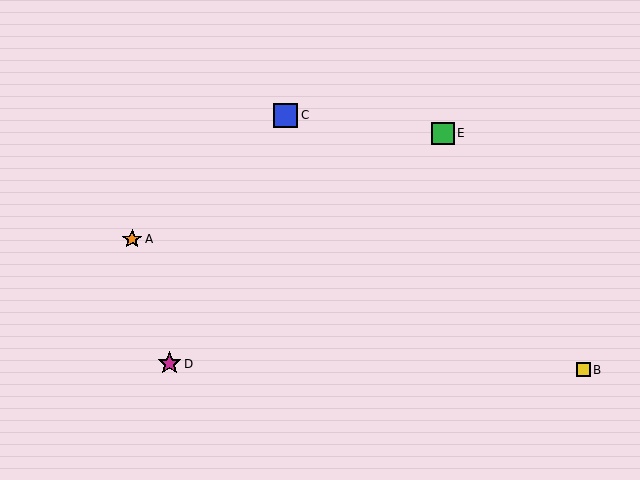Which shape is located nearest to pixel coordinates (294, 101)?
The blue square (labeled C) at (285, 115) is nearest to that location.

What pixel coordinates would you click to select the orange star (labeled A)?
Click at (132, 239) to select the orange star A.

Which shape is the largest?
The blue square (labeled C) is the largest.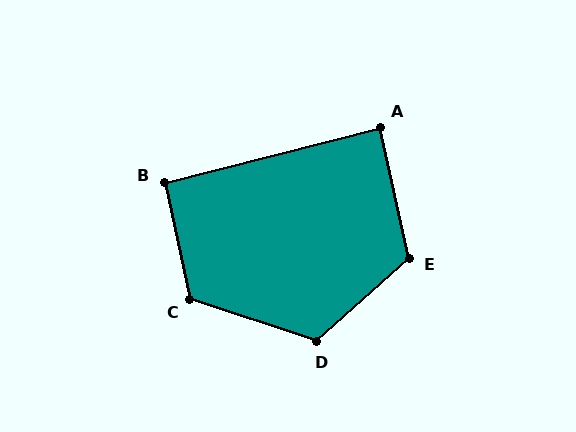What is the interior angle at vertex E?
Approximately 119 degrees (obtuse).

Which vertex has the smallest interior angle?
A, at approximately 88 degrees.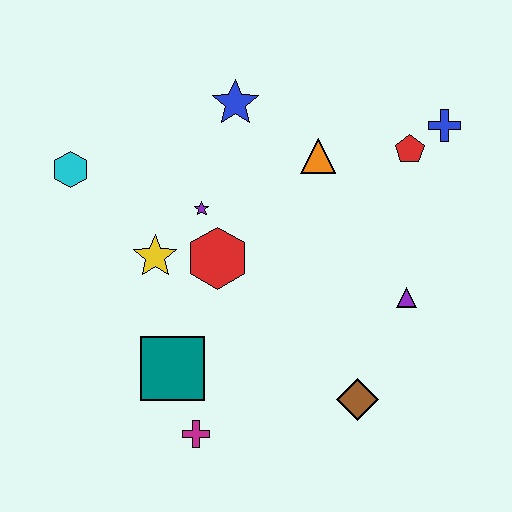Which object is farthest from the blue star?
The magenta cross is farthest from the blue star.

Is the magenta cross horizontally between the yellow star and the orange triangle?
Yes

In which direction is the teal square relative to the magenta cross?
The teal square is above the magenta cross.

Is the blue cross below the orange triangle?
No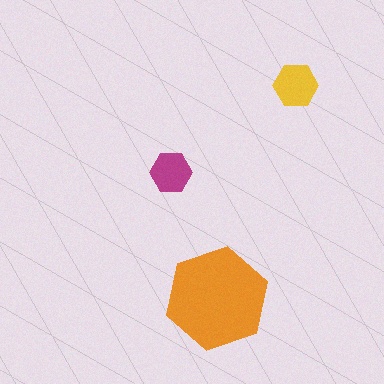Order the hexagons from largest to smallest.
the orange one, the yellow one, the magenta one.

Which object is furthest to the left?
The magenta hexagon is leftmost.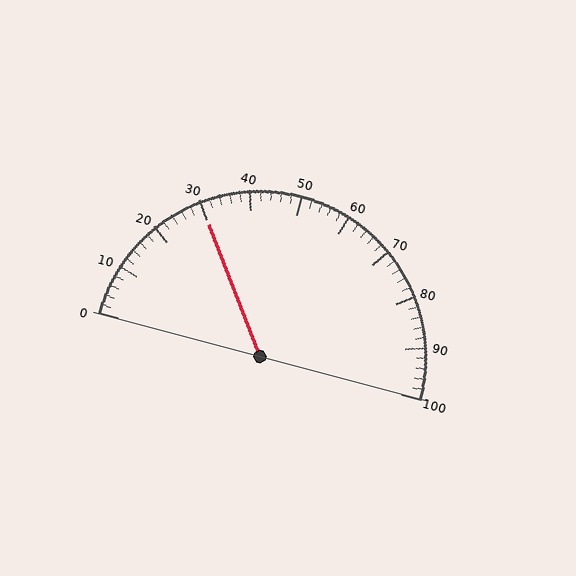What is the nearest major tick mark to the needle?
The nearest major tick mark is 30.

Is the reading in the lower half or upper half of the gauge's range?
The reading is in the lower half of the range (0 to 100).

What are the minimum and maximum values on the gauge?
The gauge ranges from 0 to 100.